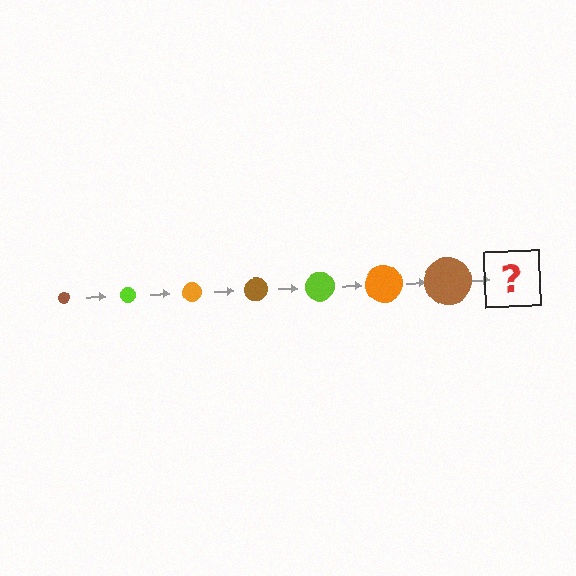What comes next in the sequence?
The next element should be a lime circle, larger than the previous one.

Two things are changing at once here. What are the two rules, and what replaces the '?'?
The two rules are that the circle grows larger each step and the color cycles through brown, lime, and orange. The '?' should be a lime circle, larger than the previous one.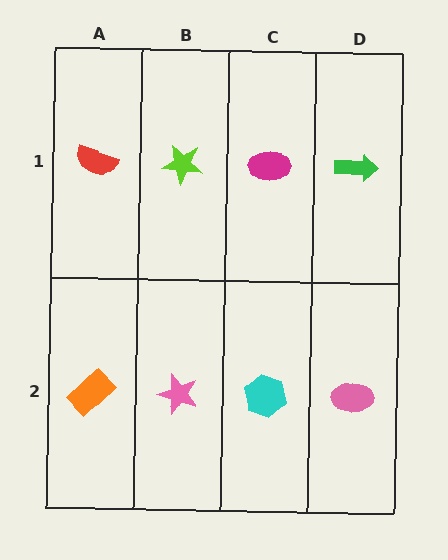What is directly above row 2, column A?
A red semicircle.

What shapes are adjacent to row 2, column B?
A lime star (row 1, column B), an orange rectangle (row 2, column A), a cyan hexagon (row 2, column C).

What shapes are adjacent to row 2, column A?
A red semicircle (row 1, column A), a pink star (row 2, column B).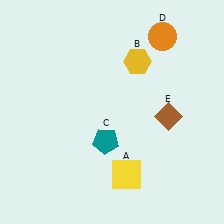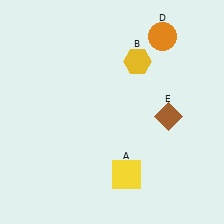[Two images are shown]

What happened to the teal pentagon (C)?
The teal pentagon (C) was removed in Image 2. It was in the bottom-left area of Image 1.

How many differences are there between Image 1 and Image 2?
There is 1 difference between the two images.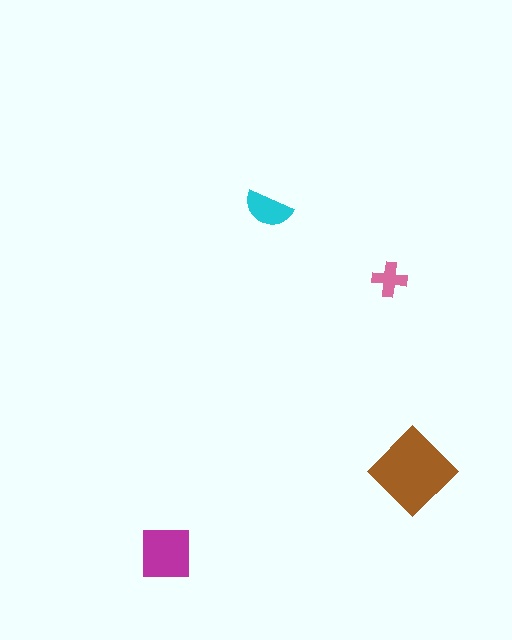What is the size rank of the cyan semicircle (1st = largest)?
3rd.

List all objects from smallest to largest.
The pink cross, the cyan semicircle, the magenta square, the brown diamond.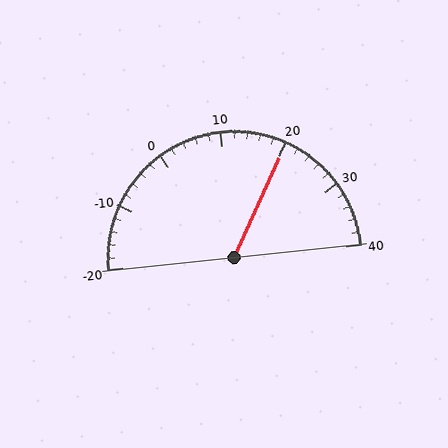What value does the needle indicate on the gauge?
The needle indicates approximately 20.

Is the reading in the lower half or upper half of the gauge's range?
The reading is in the upper half of the range (-20 to 40).